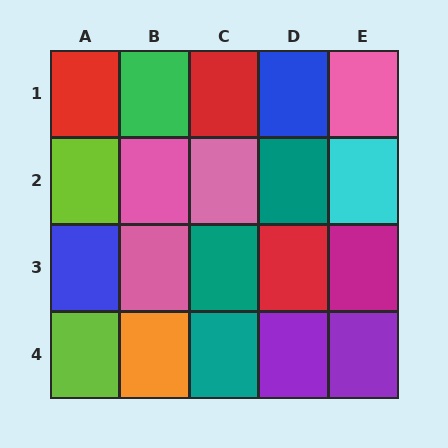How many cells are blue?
2 cells are blue.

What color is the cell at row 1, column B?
Green.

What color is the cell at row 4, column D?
Purple.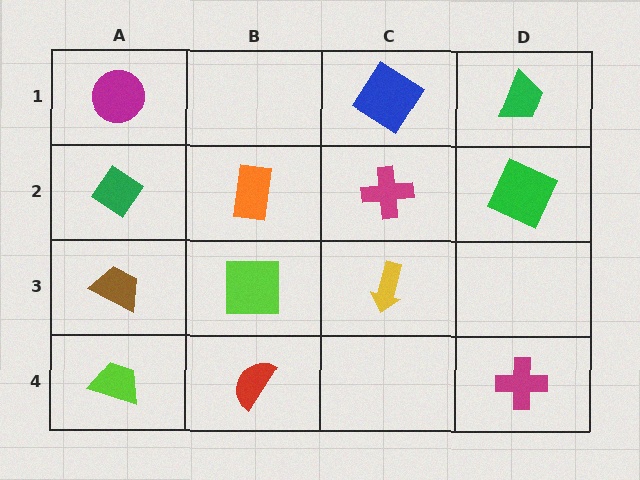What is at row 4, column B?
A red semicircle.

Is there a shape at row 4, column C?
No, that cell is empty.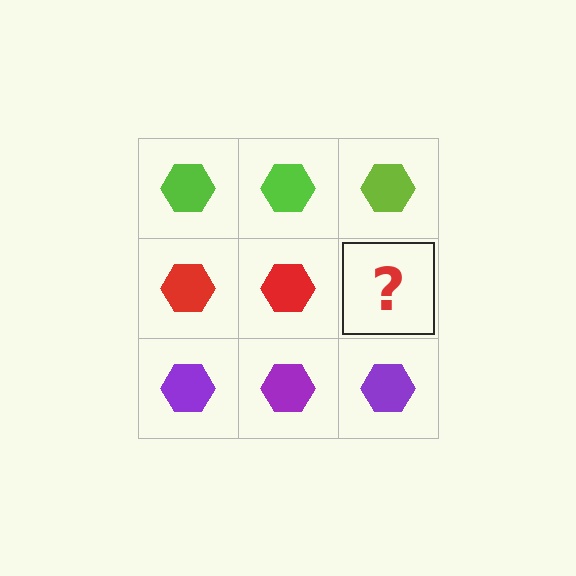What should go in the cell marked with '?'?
The missing cell should contain a red hexagon.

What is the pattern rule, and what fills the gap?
The rule is that each row has a consistent color. The gap should be filled with a red hexagon.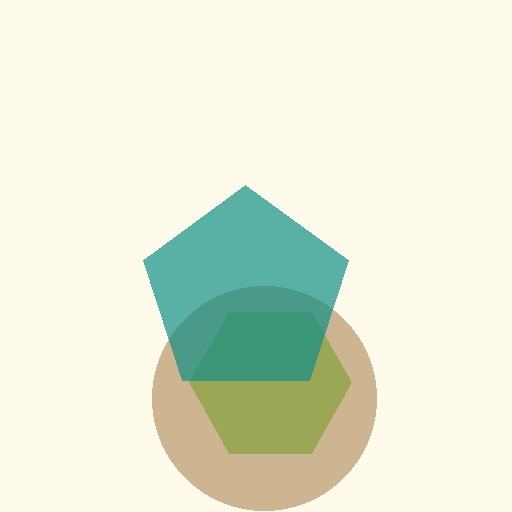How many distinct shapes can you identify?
There are 3 distinct shapes: a lime hexagon, a brown circle, a teal pentagon.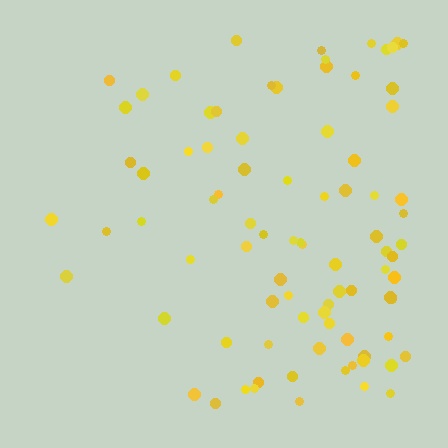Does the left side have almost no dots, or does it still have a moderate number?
Still a moderate number, just noticeably fewer than the right.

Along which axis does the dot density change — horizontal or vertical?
Horizontal.